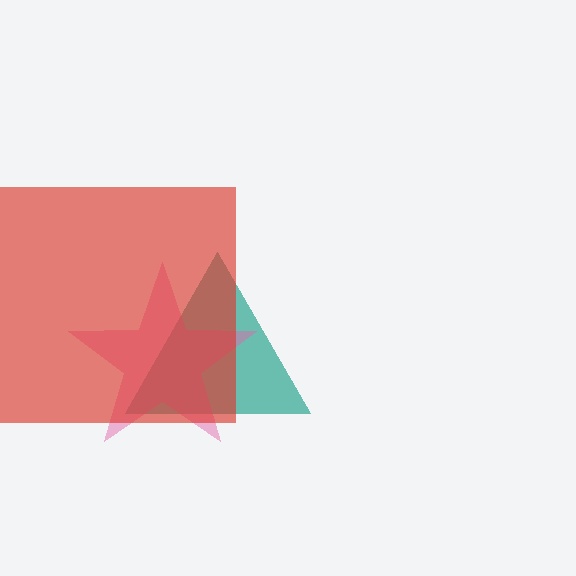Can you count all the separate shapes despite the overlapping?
Yes, there are 3 separate shapes.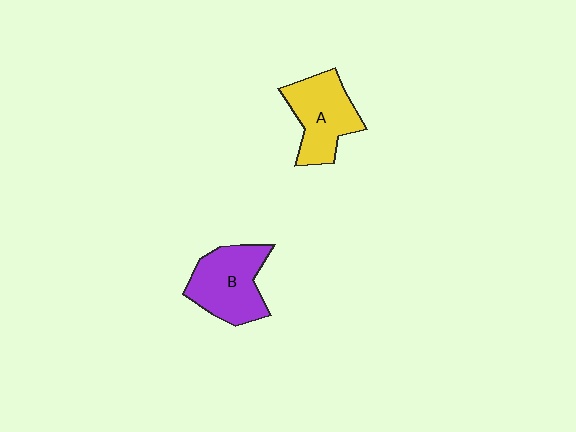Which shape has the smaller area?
Shape A (yellow).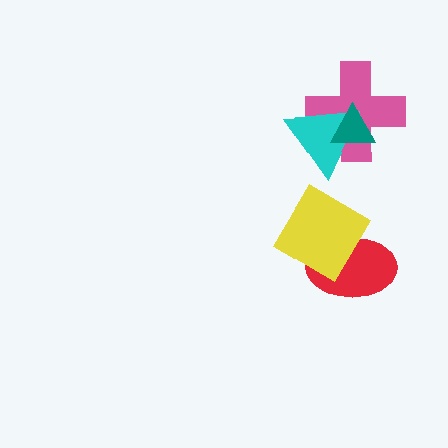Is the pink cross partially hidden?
Yes, it is partially covered by another shape.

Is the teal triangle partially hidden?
No, no other shape covers it.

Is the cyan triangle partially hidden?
Yes, it is partially covered by another shape.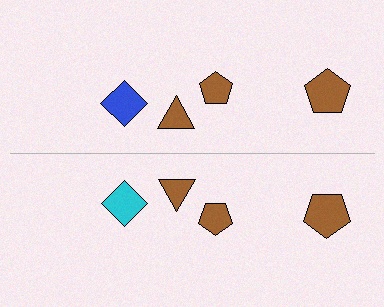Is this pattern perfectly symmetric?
No, the pattern is not perfectly symmetric. The cyan diamond on the bottom side breaks the symmetry — its mirror counterpart is blue.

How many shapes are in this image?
There are 8 shapes in this image.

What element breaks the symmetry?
The cyan diamond on the bottom side breaks the symmetry — its mirror counterpart is blue.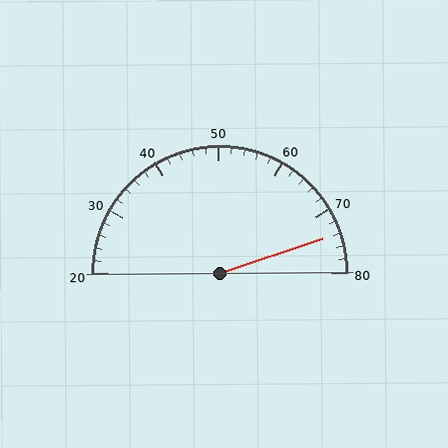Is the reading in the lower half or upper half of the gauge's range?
The reading is in the upper half of the range (20 to 80).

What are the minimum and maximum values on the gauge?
The gauge ranges from 20 to 80.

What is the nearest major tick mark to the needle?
The nearest major tick mark is 70.